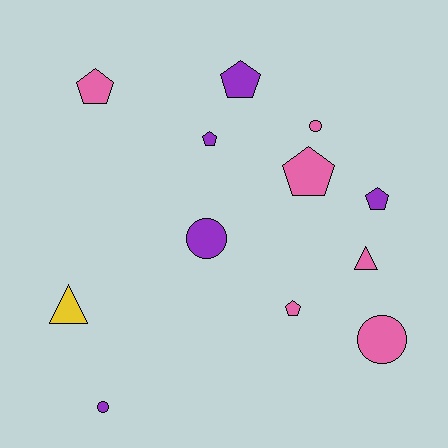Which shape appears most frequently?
Pentagon, with 6 objects.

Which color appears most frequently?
Pink, with 6 objects.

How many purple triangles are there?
There are no purple triangles.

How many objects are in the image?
There are 12 objects.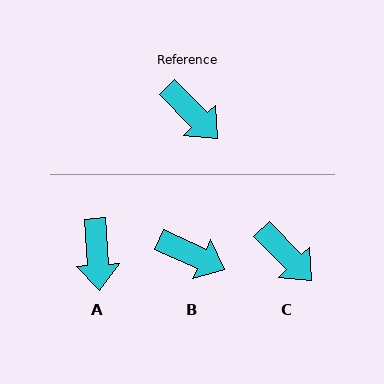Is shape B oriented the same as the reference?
No, it is off by about 21 degrees.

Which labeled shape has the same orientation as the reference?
C.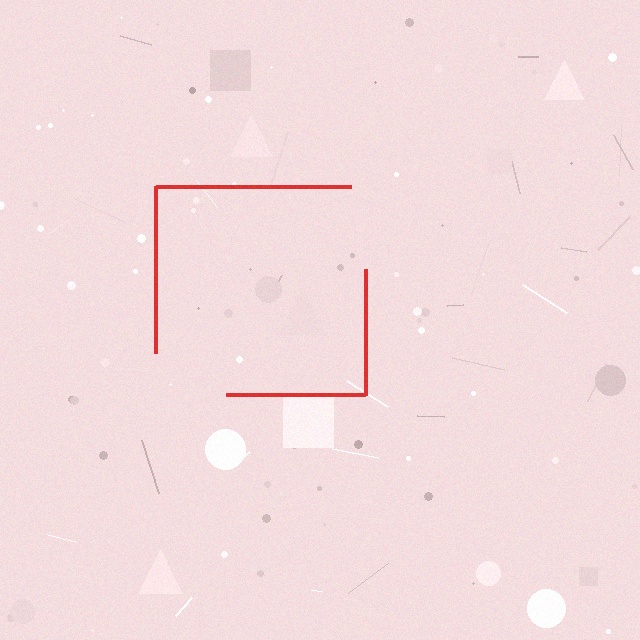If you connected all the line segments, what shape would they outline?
They would outline a square.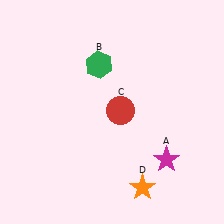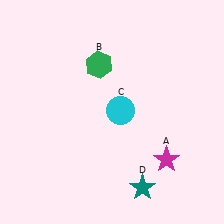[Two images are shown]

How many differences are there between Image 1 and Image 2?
There are 2 differences between the two images.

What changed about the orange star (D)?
In Image 1, D is orange. In Image 2, it changed to teal.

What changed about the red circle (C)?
In Image 1, C is red. In Image 2, it changed to cyan.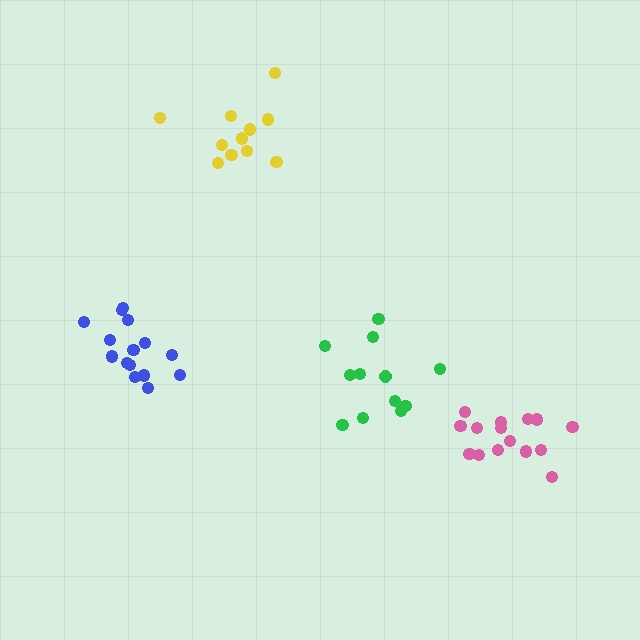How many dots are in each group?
Group 1: 11 dots, Group 2: 12 dots, Group 3: 15 dots, Group 4: 15 dots (53 total).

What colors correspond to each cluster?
The clusters are colored: yellow, green, pink, blue.